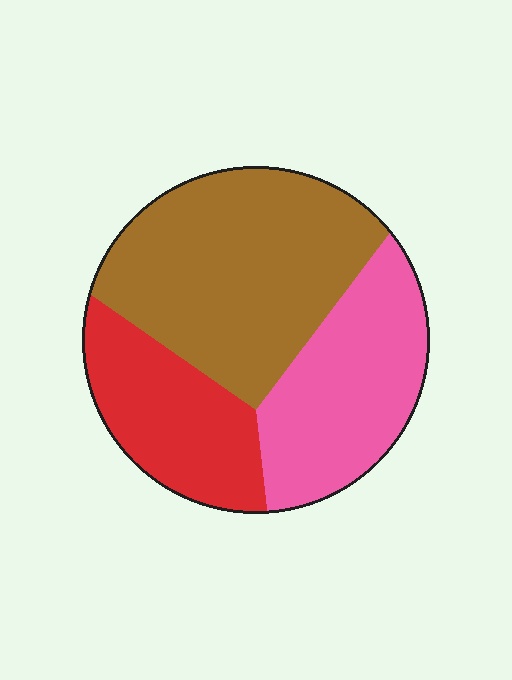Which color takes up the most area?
Brown, at roughly 45%.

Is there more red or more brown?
Brown.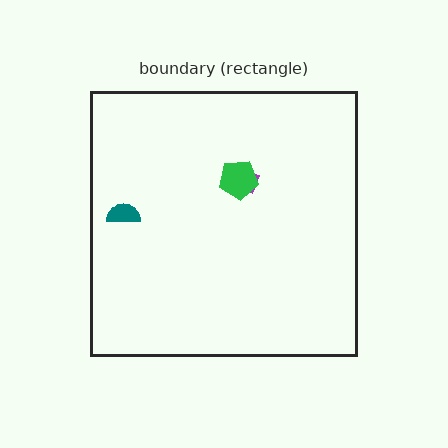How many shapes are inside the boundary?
3 inside, 0 outside.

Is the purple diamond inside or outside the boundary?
Inside.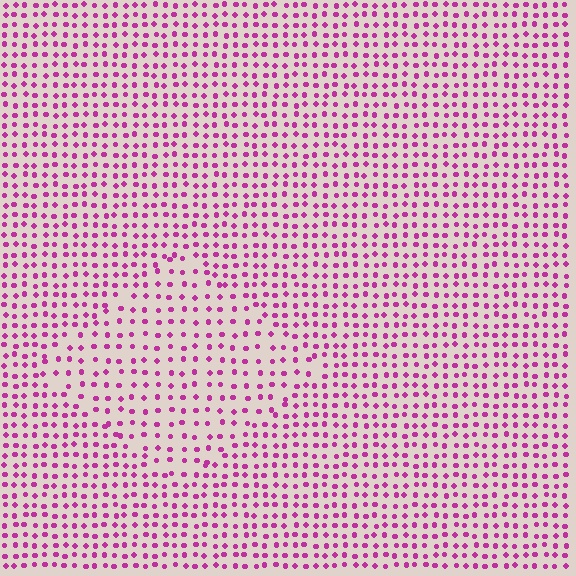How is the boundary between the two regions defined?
The boundary is defined by a change in element density (approximately 1.6x ratio). All elements are the same color, size, and shape.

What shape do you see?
I see a diamond.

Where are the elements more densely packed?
The elements are more densely packed outside the diamond boundary.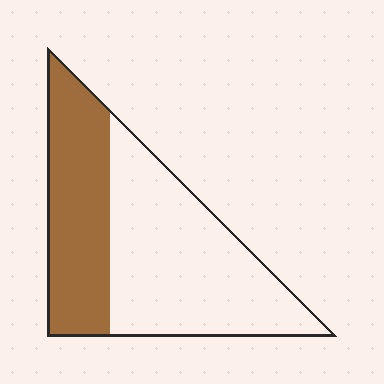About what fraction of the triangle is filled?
About three eighths (3/8).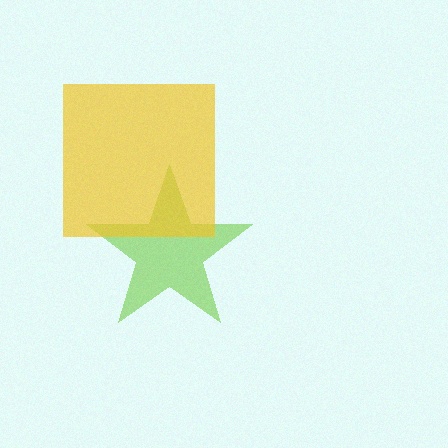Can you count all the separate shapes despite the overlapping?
Yes, there are 2 separate shapes.